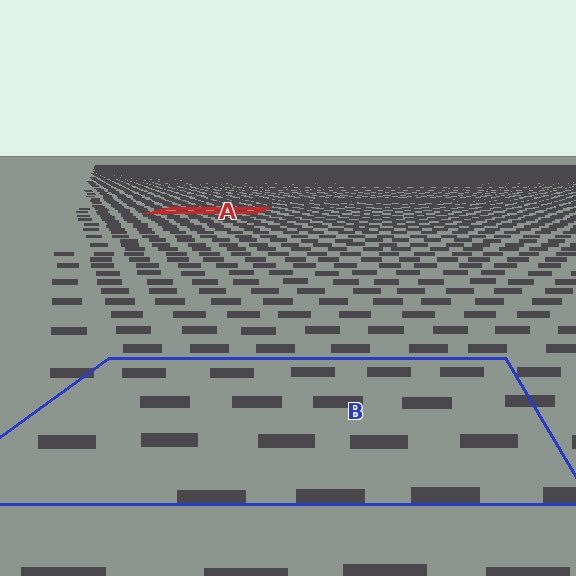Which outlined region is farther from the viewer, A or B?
Region A is farther from the viewer — the texture elements inside it appear smaller and more densely packed.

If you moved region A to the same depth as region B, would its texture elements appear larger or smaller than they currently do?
They would appear larger. At a closer depth, the same texture elements are projected at a bigger on-screen size.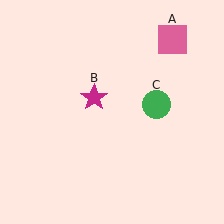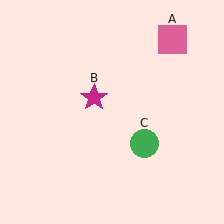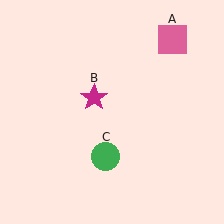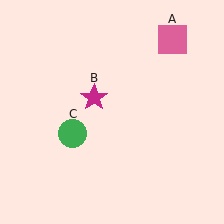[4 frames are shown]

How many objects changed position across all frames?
1 object changed position: green circle (object C).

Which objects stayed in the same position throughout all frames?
Pink square (object A) and magenta star (object B) remained stationary.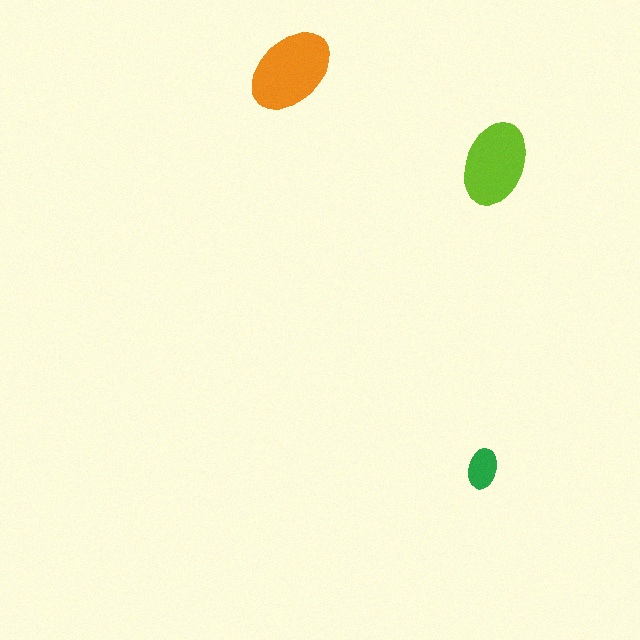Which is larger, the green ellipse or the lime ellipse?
The lime one.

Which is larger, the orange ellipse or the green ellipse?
The orange one.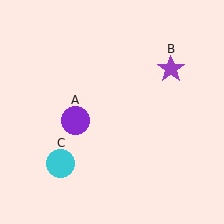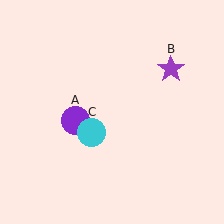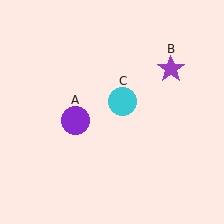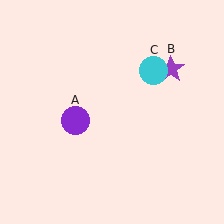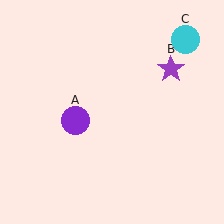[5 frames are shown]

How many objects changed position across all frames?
1 object changed position: cyan circle (object C).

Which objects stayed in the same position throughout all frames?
Purple circle (object A) and purple star (object B) remained stationary.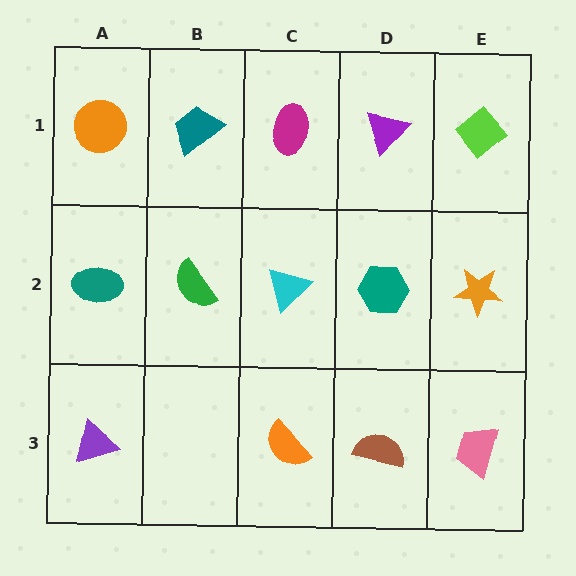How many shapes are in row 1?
5 shapes.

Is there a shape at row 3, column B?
No, that cell is empty.